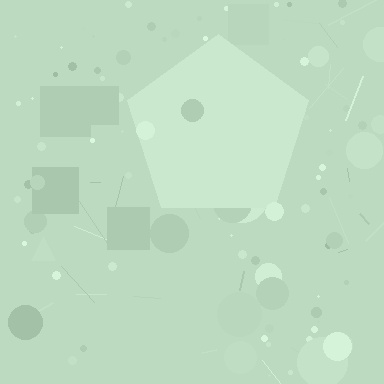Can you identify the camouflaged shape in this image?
The camouflaged shape is a pentagon.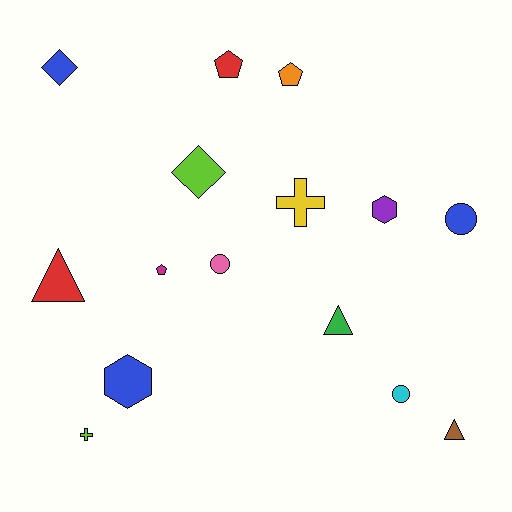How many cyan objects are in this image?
There is 1 cyan object.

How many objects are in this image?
There are 15 objects.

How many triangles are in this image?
There are 3 triangles.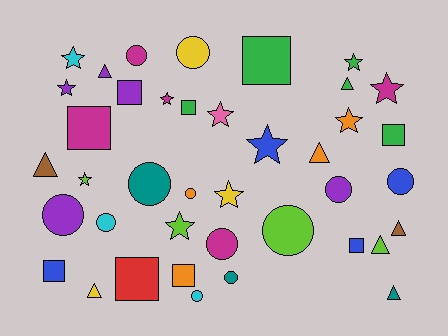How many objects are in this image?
There are 40 objects.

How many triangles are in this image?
There are 8 triangles.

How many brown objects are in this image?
There are 2 brown objects.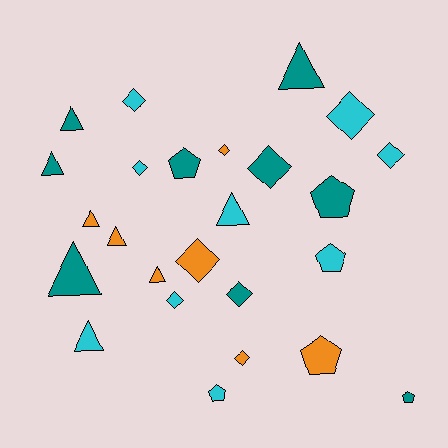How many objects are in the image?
There are 25 objects.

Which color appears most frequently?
Cyan, with 9 objects.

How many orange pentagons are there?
There is 1 orange pentagon.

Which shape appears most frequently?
Diamond, with 10 objects.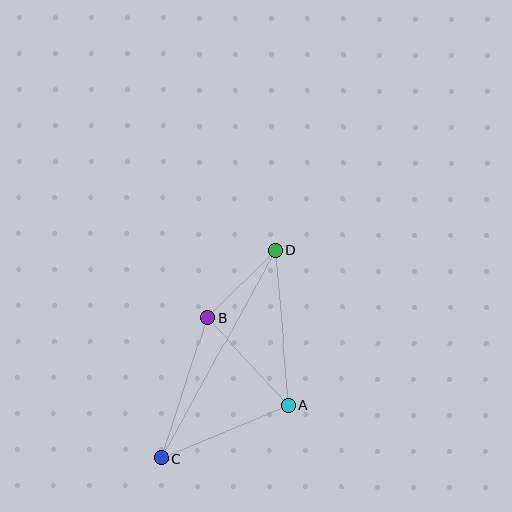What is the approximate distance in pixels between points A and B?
The distance between A and B is approximately 120 pixels.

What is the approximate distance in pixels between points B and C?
The distance between B and C is approximately 148 pixels.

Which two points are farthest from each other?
Points C and D are farthest from each other.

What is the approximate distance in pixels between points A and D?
The distance between A and D is approximately 156 pixels.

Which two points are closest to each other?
Points B and D are closest to each other.